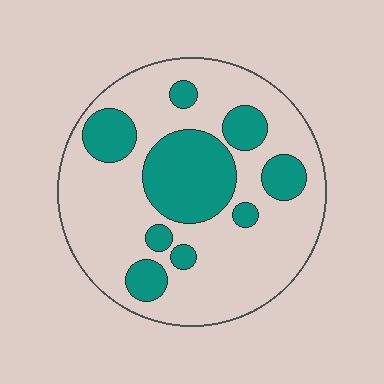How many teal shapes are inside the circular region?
9.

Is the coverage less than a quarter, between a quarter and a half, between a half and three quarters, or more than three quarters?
Between a quarter and a half.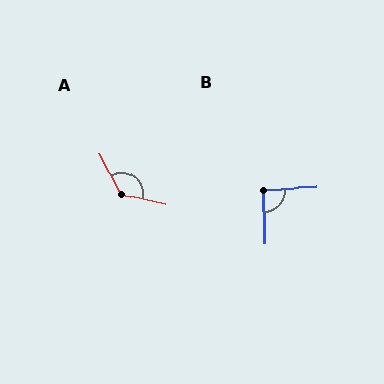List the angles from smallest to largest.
B (92°), A (131°).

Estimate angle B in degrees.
Approximately 92 degrees.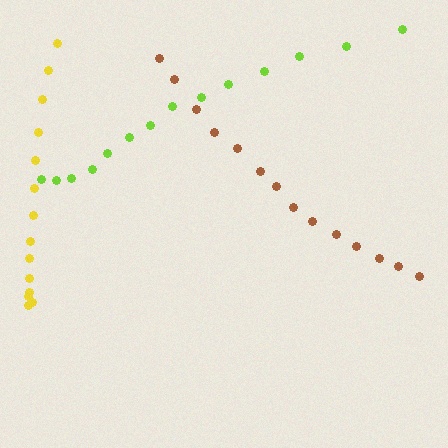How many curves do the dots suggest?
There are 3 distinct paths.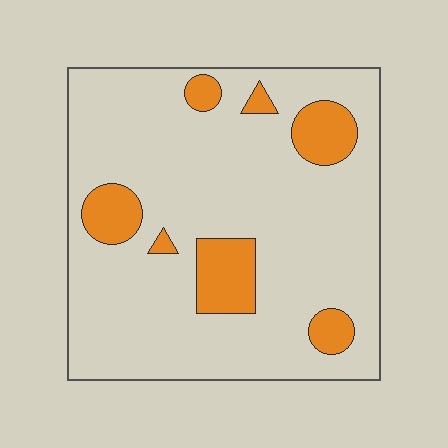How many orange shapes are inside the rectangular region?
7.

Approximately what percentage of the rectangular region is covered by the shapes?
Approximately 15%.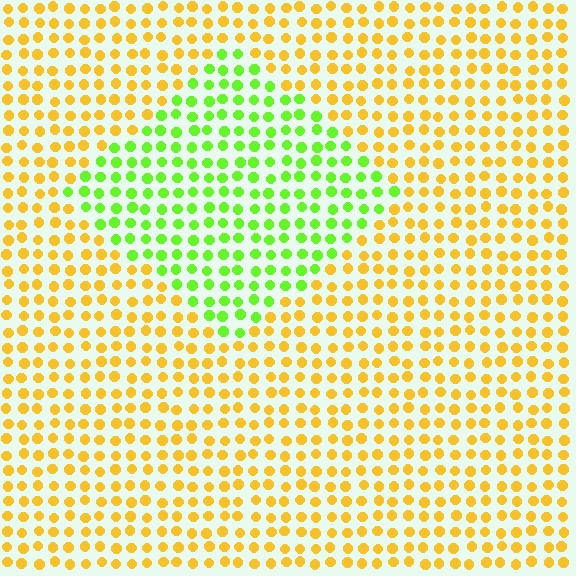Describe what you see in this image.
The image is filled with small yellow elements in a uniform arrangement. A diamond-shaped region is visible where the elements are tinted to a slightly different hue, forming a subtle color boundary.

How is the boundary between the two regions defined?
The boundary is defined purely by a slight shift in hue (about 58 degrees). Spacing, size, and orientation are identical on both sides.